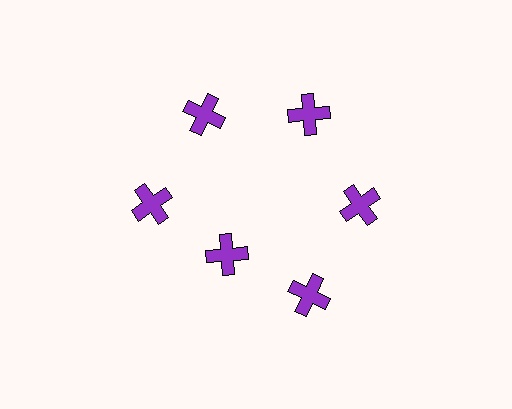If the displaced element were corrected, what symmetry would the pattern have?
It would have 6-fold rotational symmetry — the pattern would map onto itself every 60 degrees.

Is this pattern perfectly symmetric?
No. The 6 purple crosses are arranged in a ring, but one element near the 7 o'clock position is pulled inward toward the center, breaking the 6-fold rotational symmetry.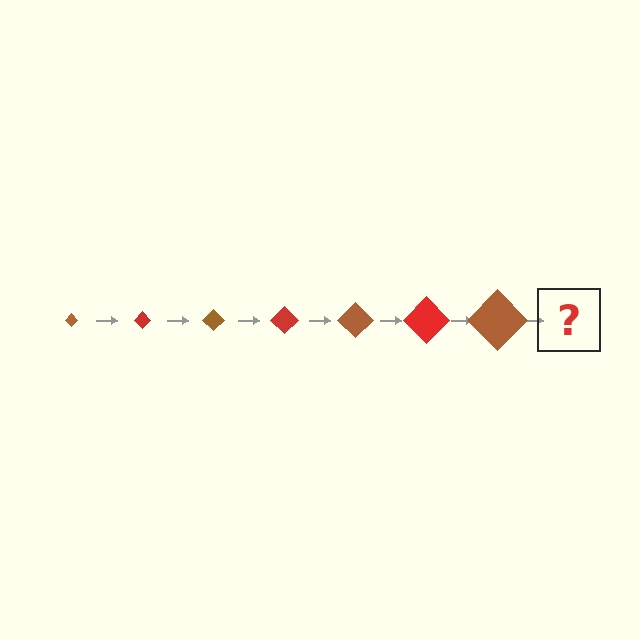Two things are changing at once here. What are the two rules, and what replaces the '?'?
The two rules are that the diamond grows larger each step and the color cycles through brown and red. The '?' should be a red diamond, larger than the previous one.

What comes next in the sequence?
The next element should be a red diamond, larger than the previous one.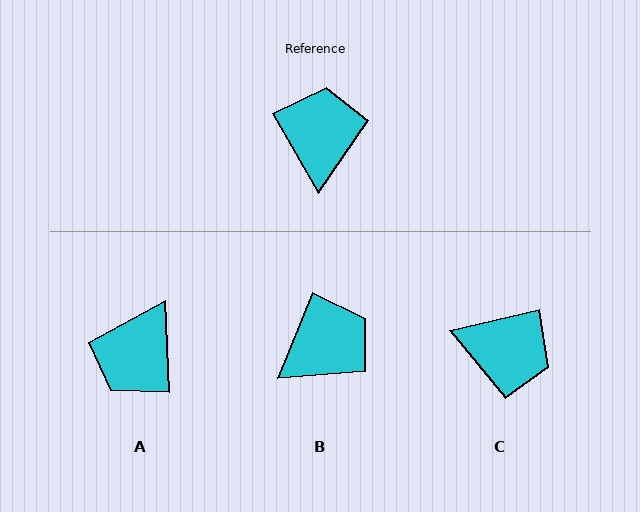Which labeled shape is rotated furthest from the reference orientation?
A, about 153 degrees away.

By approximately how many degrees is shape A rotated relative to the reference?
Approximately 153 degrees counter-clockwise.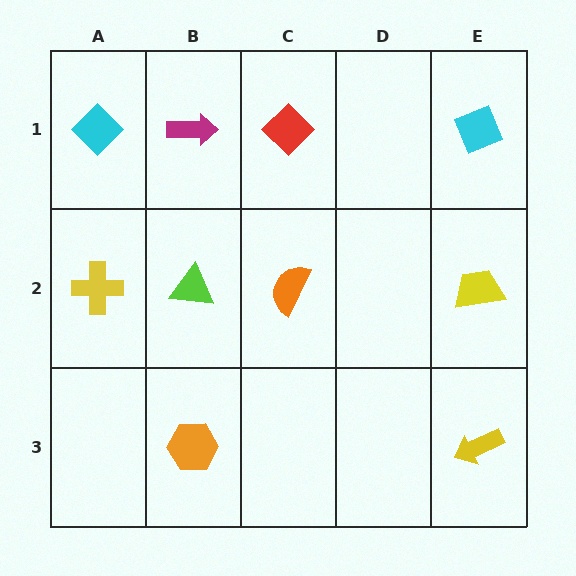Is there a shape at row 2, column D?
No, that cell is empty.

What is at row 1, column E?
A cyan diamond.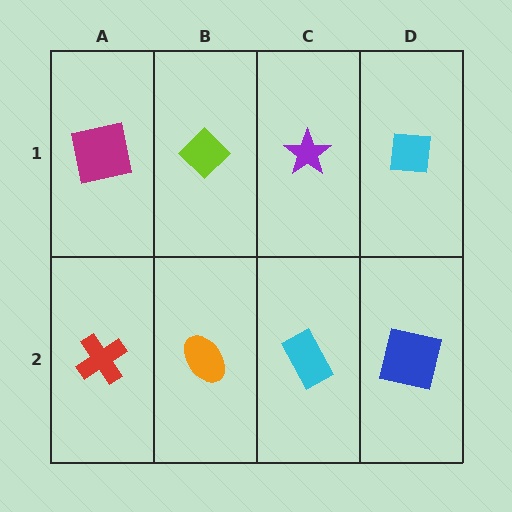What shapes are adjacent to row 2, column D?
A cyan square (row 1, column D), a cyan rectangle (row 2, column C).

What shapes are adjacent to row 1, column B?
An orange ellipse (row 2, column B), a magenta square (row 1, column A), a purple star (row 1, column C).